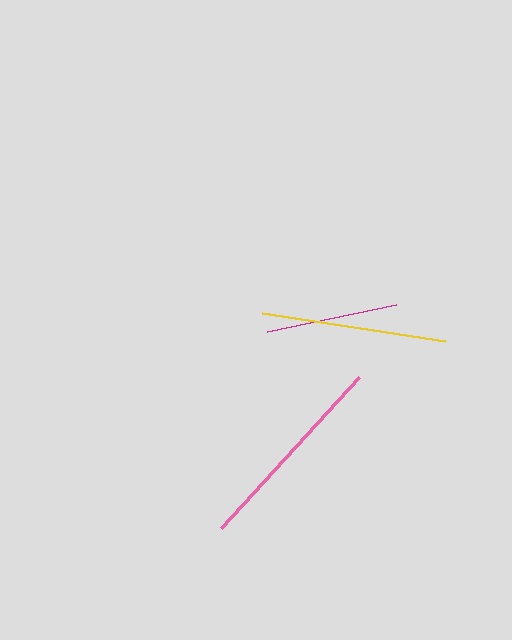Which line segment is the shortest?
The magenta line is the shortest at approximately 131 pixels.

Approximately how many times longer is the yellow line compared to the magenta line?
The yellow line is approximately 1.4 times the length of the magenta line.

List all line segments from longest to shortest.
From longest to shortest: pink, yellow, magenta.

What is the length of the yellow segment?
The yellow segment is approximately 185 pixels long.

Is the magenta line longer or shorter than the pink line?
The pink line is longer than the magenta line.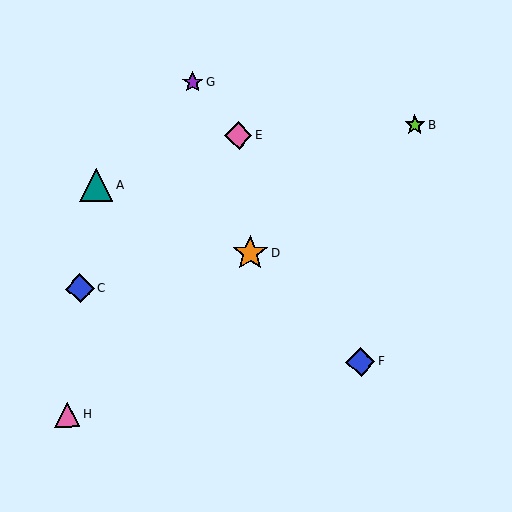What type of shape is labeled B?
Shape B is a lime star.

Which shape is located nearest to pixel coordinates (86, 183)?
The teal triangle (labeled A) at (97, 185) is nearest to that location.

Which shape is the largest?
The orange star (labeled D) is the largest.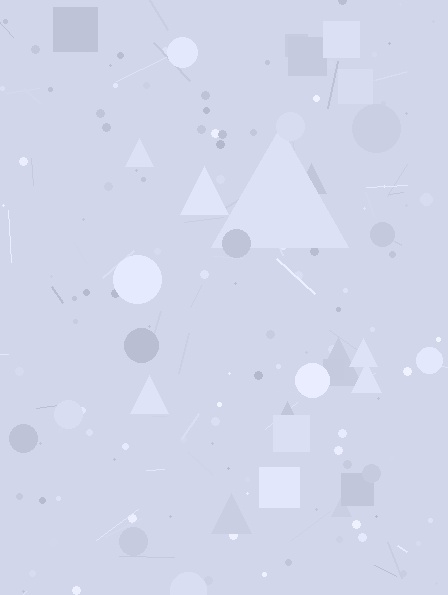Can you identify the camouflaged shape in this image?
The camouflaged shape is a triangle.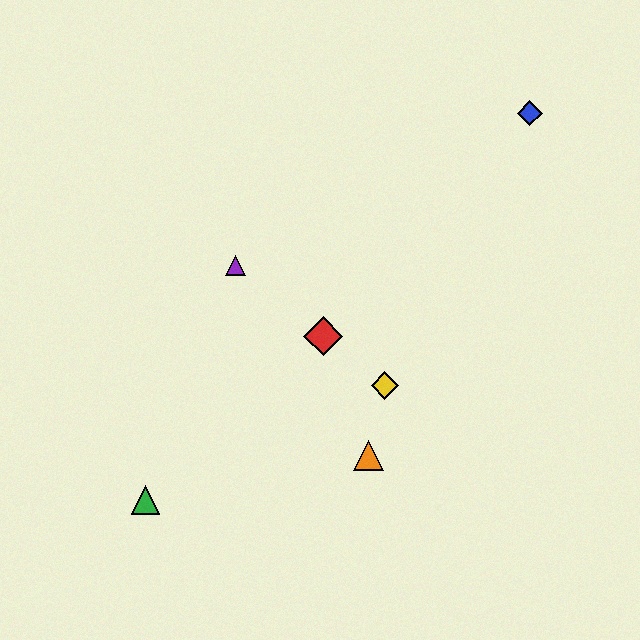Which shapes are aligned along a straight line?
The red diamond, the yellow diamond, the purple triangle are aligned along a straight line.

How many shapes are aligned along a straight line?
3 shapes (the red diamond, the yellow diamond, the purple triangle) are aligned along a straight line.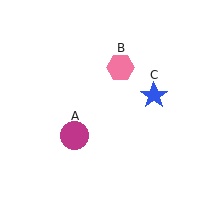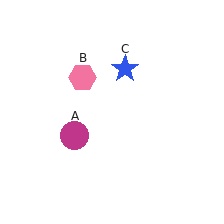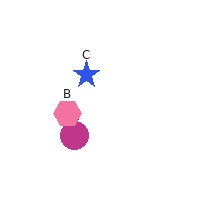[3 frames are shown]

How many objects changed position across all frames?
2 objects changed position: pink hexagon (object B), blue star (object C).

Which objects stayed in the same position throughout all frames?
Magenta circle (object A) remained stationary.